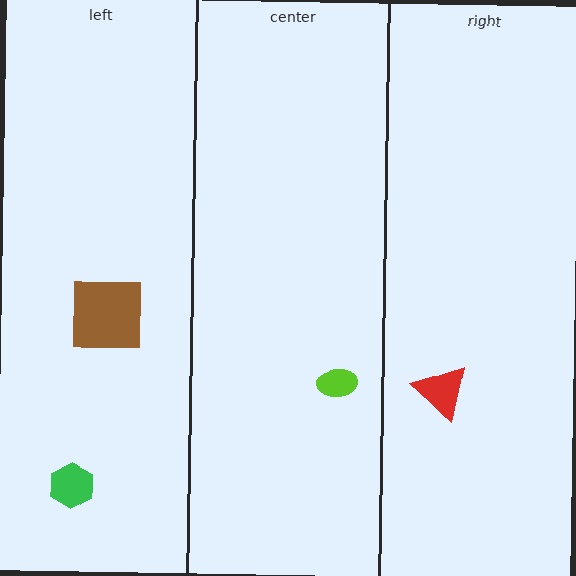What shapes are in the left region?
The brown square, the green hexagon.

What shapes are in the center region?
The lime ellipse.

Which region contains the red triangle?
The right region.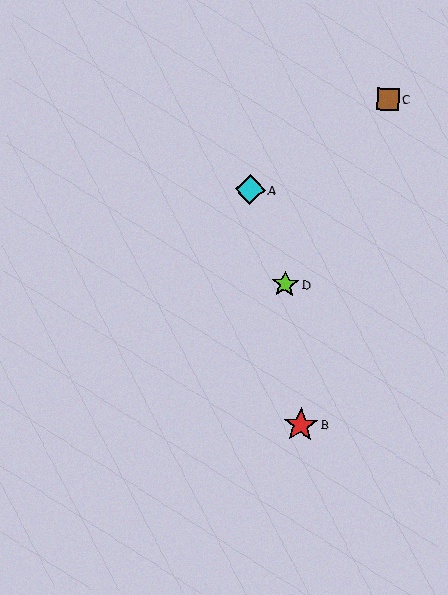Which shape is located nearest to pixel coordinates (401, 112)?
The brown square (labeled C) at (388, 99) is nearest to that location.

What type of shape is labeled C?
Shape C is a brown square.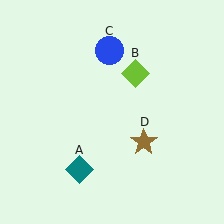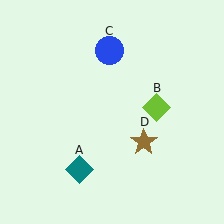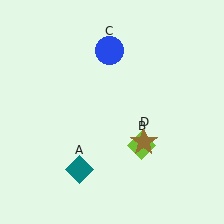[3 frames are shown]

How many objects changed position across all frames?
1 object changed position: lime diamond (object B).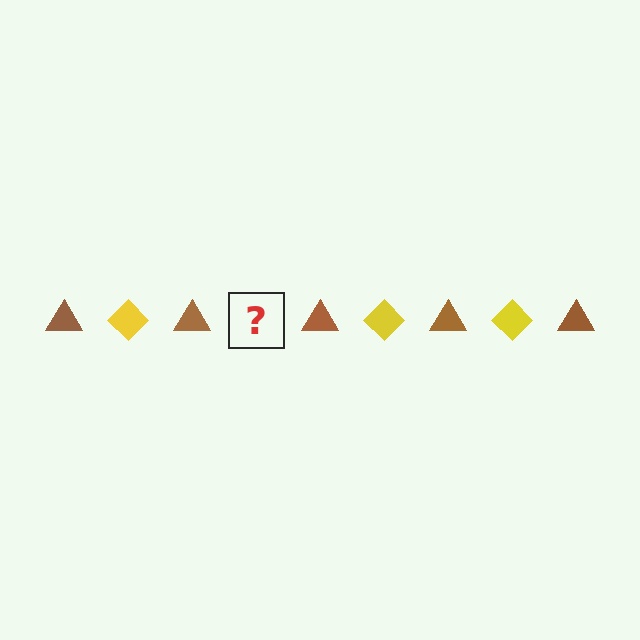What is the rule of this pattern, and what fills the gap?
The rule is that the pattern alternates between brown triangle and yellow diamond. The gap should be filled with a yellow diamond.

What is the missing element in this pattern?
The missing element is a yellow diamond.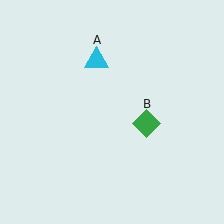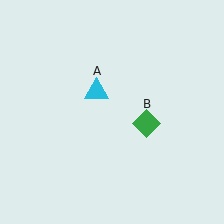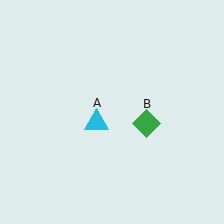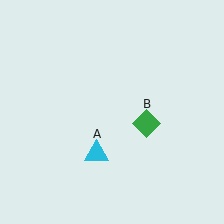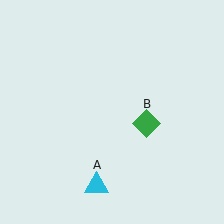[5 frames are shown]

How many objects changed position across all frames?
1 object changed position: cyan triangle (object A).